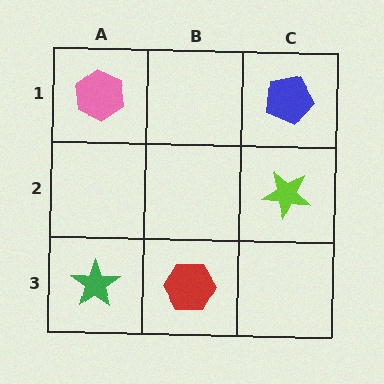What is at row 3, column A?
A green star.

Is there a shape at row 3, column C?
No, that cell is empty.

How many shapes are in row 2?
1 shape.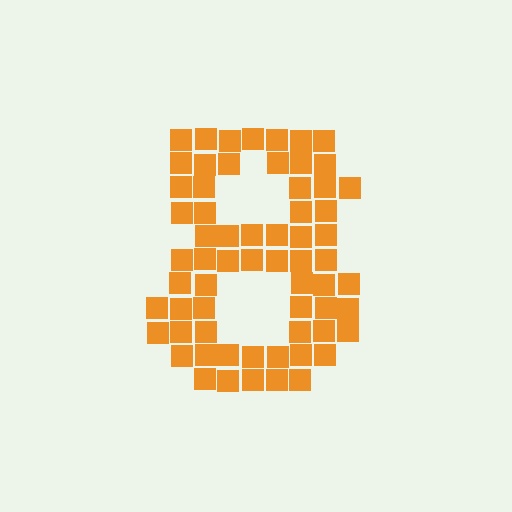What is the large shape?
The large shape is the digit 8.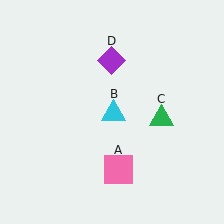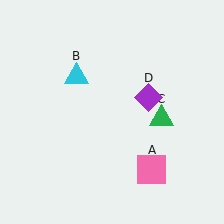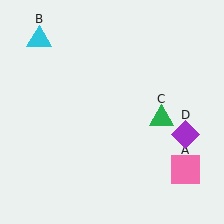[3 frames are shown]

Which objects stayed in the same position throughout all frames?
Green triangle (object C) remained stationary.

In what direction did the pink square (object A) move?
The pink square (object A) moved right.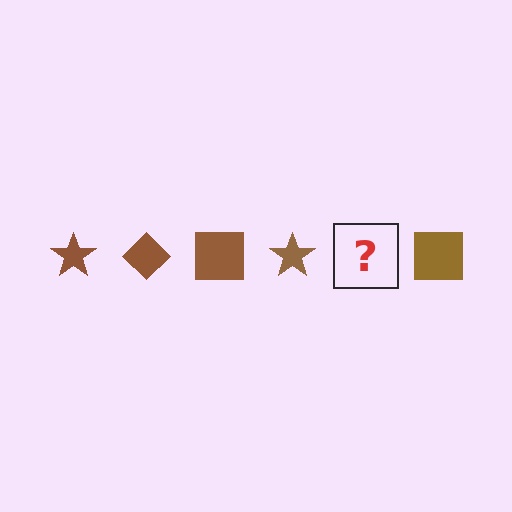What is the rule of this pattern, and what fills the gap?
The rule is that the pattern cycles through star, diamond, square shapes in brown. The gap should be filled with a brown diamond.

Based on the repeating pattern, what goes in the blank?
The blank should be a brown diamond.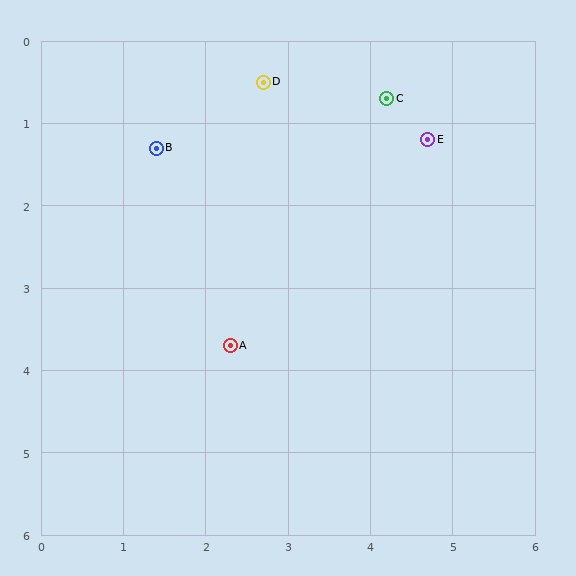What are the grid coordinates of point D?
Point D is at approximately (2.7, 0.5).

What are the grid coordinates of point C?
Point C is at approximately (4.2, 0.7).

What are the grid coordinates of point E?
Point E is at approximately (4.7, 1.2).